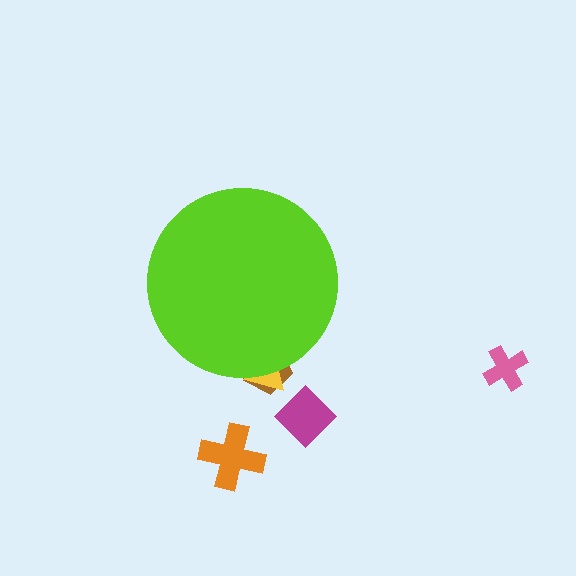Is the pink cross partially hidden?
No, the pink cross is fully visible.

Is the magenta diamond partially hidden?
No, the magenta diamond is fully visible.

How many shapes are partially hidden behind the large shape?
2 shapes are partially hidden.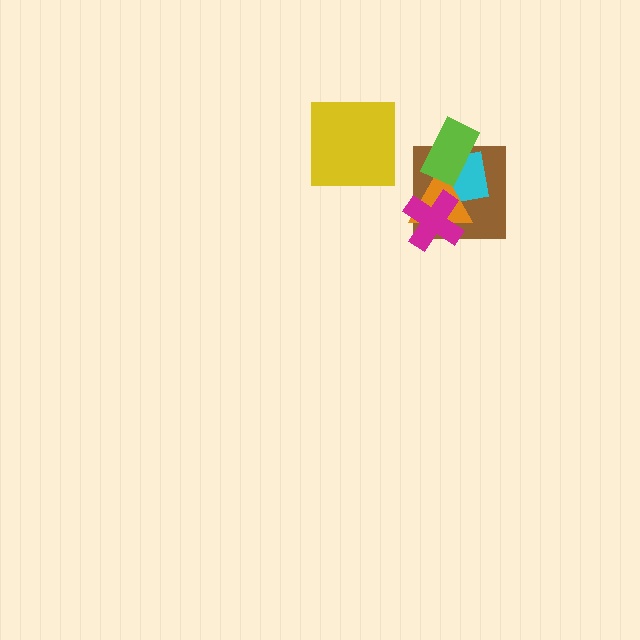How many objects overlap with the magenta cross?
3 objects overlap with the magenta cross.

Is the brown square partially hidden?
Yes, it is partially covered by another shape.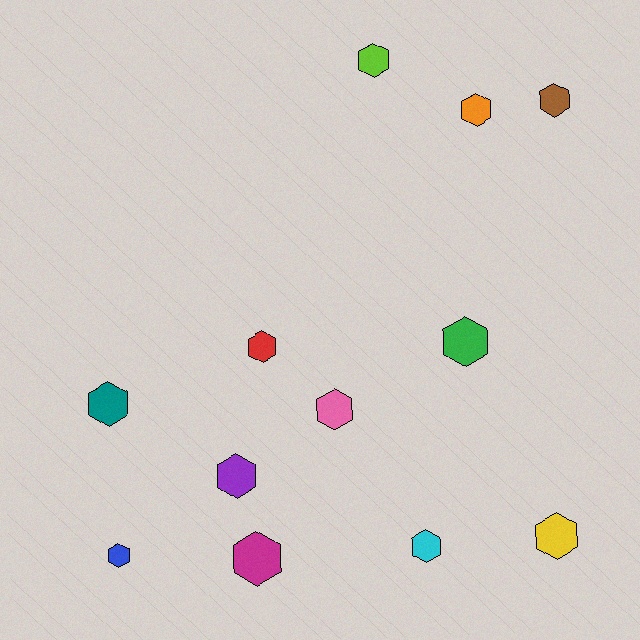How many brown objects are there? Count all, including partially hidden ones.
There is 1 brown object.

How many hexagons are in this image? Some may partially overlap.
There are 12 hexagons.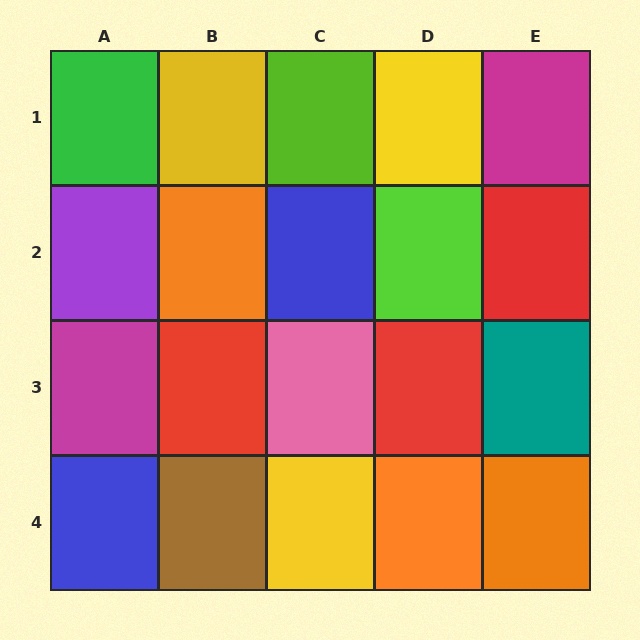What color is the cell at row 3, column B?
Red.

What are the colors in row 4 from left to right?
Blue, brown, yellow, orange, orange.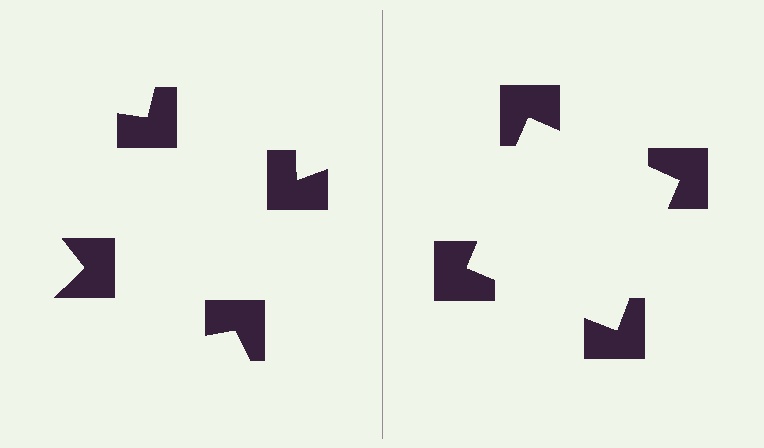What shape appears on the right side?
An illusory square.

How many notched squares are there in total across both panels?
8 — 4 on each side.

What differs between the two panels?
The notched squares are positioned identically on both sides; only the wedge orientations differ. On the right they align to a square; on the left they are misaligned.